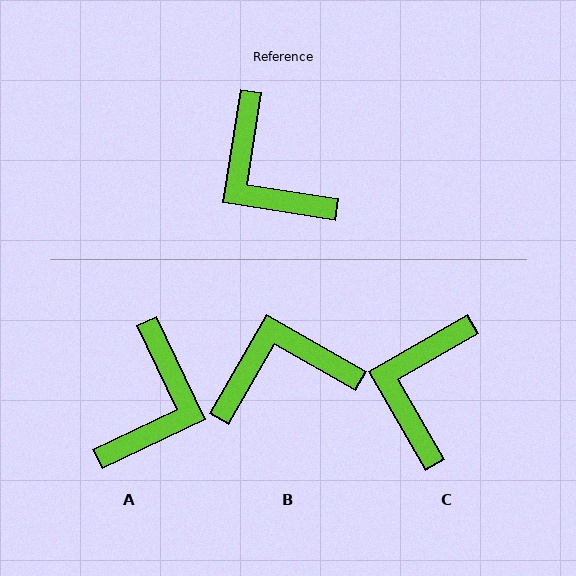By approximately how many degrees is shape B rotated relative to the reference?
Approximately 111 degrees clockwise.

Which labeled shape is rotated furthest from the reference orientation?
A, about 124 degrees away.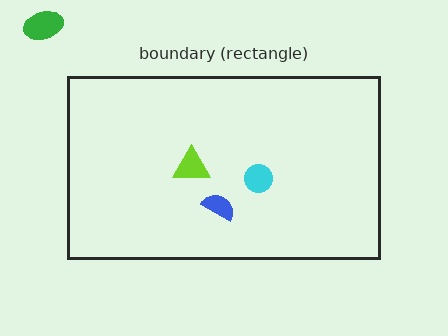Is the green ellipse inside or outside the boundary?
Outside.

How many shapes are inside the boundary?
3 inside, 1 outside.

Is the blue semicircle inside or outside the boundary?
Inside.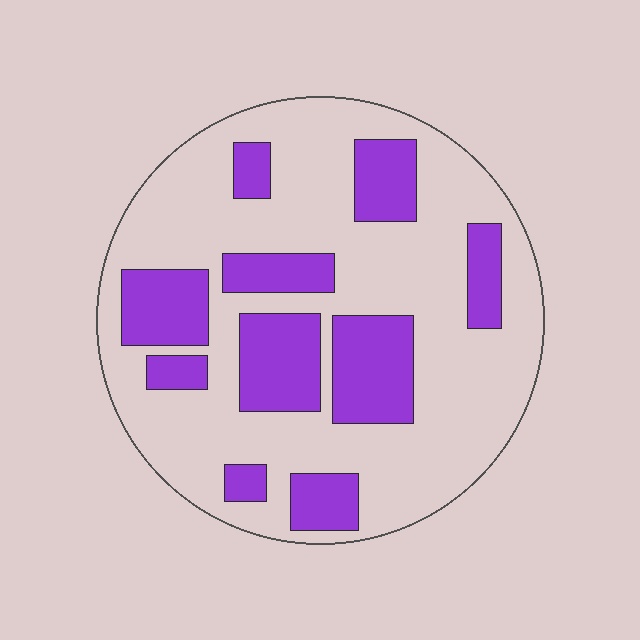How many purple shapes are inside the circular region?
10.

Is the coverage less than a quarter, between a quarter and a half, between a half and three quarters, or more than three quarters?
Between a quarter and a half.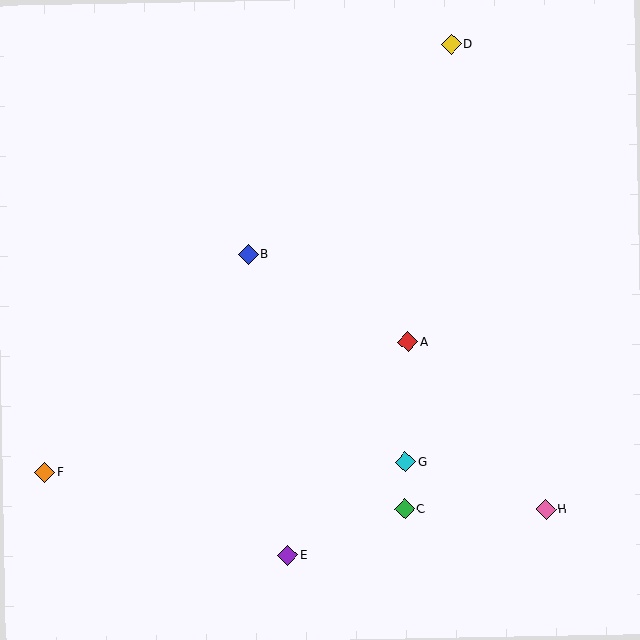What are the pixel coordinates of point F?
Point F is at (45, 472).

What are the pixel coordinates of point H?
Point H is at (546, 509).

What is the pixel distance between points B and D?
The distance between B and D is 293 pixels.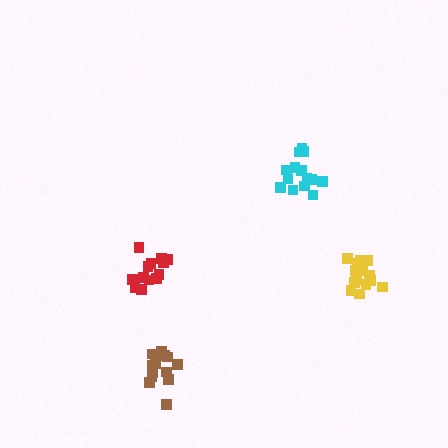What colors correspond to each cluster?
The clusters are colored: cyan, red, brown, yellow.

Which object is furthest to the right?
The yellow cluster is rightmost.